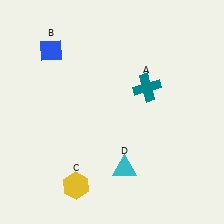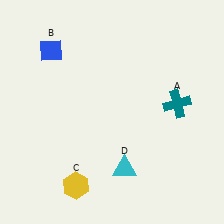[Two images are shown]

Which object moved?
The teal cross (A) moved right.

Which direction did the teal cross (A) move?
The teal cross (A) moved right.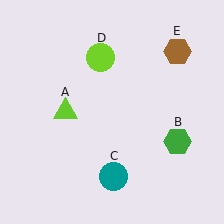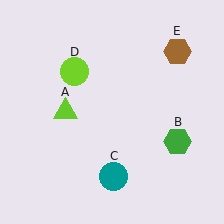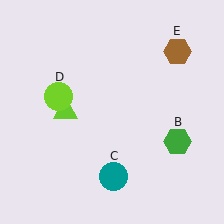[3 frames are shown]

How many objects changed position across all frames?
1 object changed position: lime circle (object D).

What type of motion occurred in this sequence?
The lime circle (object D) rotated counterclockwise around the center of the scene.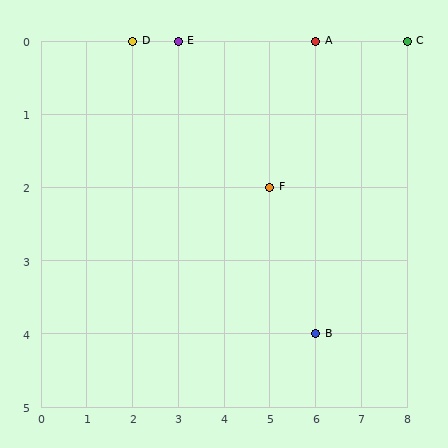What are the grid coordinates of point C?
Point C is at grid coordinates (8, 0).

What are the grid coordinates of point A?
Point A is at grid coordinates (6, 0).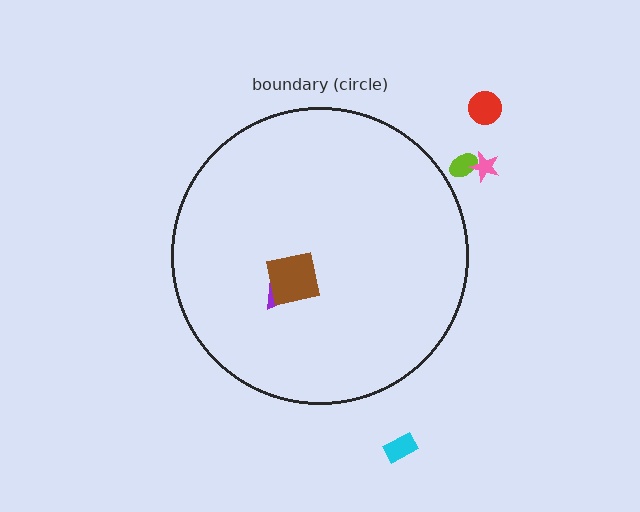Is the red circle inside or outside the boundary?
Outside.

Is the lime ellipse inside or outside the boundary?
Outside.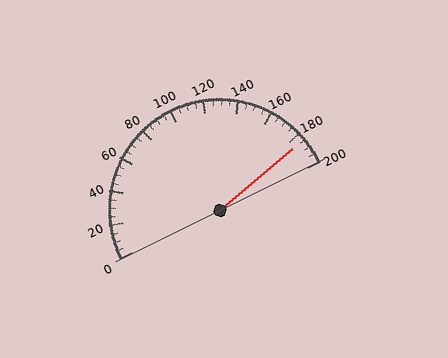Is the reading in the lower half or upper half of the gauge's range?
The reading is in the upper half of the range (0 to 200).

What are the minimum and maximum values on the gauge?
The gauge ranges from 0 to 200.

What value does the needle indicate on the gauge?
The needle indicates approximately 185.